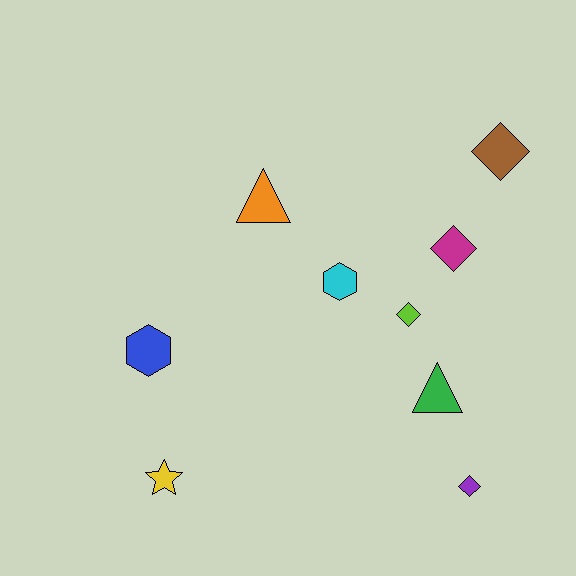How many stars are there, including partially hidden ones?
There is 1 star.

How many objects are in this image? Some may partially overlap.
There are 9 objects.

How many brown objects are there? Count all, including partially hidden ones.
There is 1 brown object.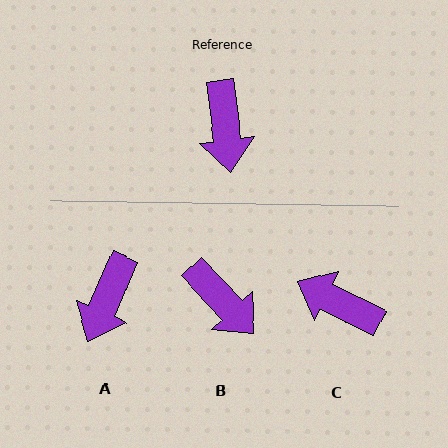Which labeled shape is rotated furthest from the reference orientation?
C, about 123 degrees away.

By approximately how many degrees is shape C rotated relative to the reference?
Approximately 123 degrees clockwise.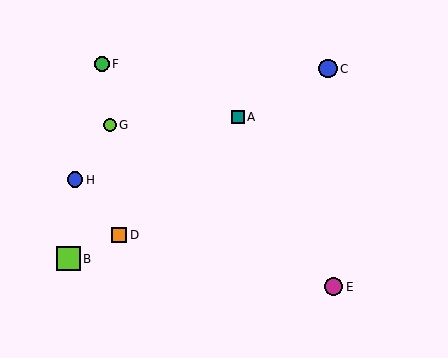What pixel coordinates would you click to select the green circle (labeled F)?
Click at (102, 64) to select the green circle F.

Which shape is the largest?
The lime square (labeled B) is the largest.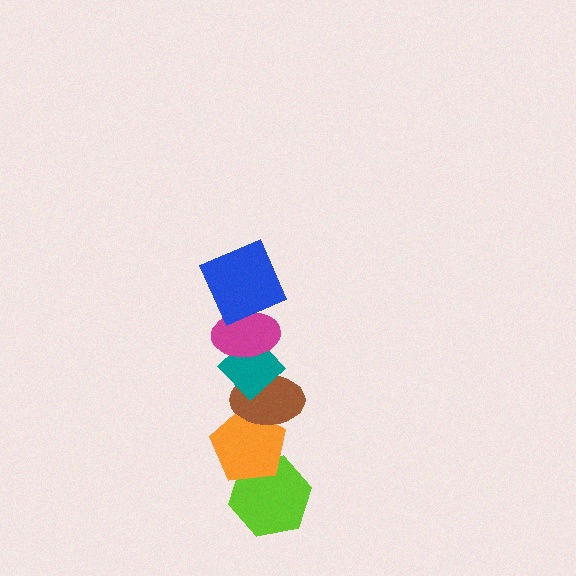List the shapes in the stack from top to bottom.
From top to bottom: the blue square, the magenta ellipse, the teal diamond, the brown ellipse, the orange pentagon, the lime hexagon.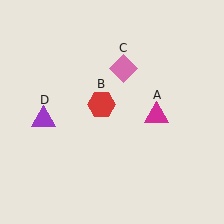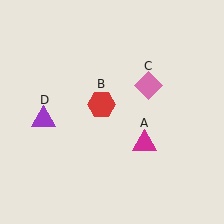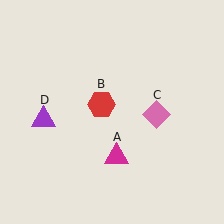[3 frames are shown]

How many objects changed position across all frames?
2 objects changed position: magenta triangle (object A), pink diamond (object C).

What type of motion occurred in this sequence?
The magenta triangle (object A), pink diamond (object C) rotated clockwise around the center of the scene.